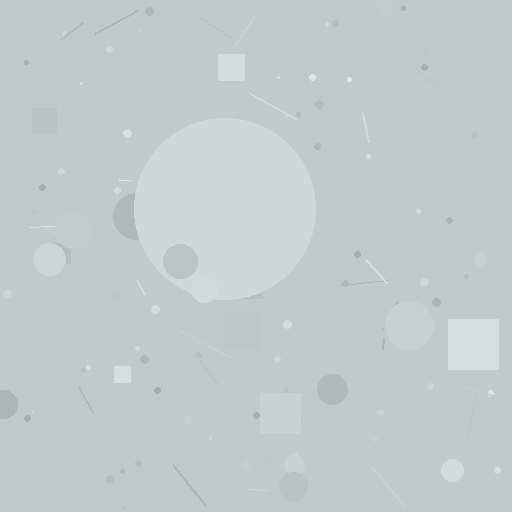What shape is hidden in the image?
A circle is hidden in the image.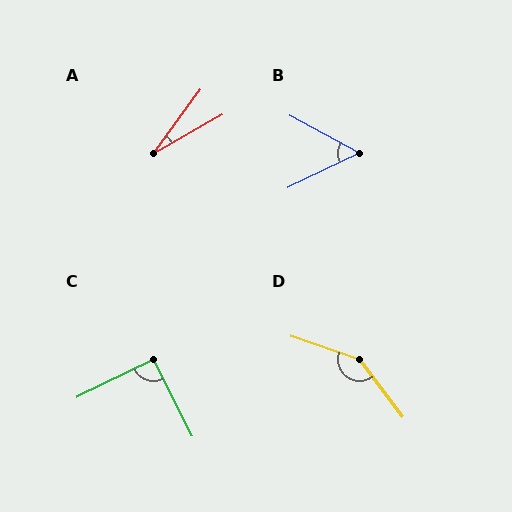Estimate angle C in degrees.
Approximately 90 degrees.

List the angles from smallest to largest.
A (24°), B (54°), C (90°), D (147°).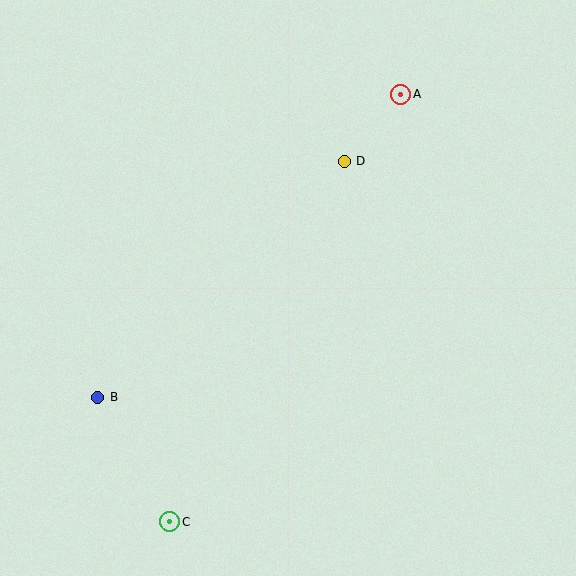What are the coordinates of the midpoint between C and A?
The midpoint between C and A is at (285, 308).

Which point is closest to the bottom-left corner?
Point C is closest to the bottom-left corner.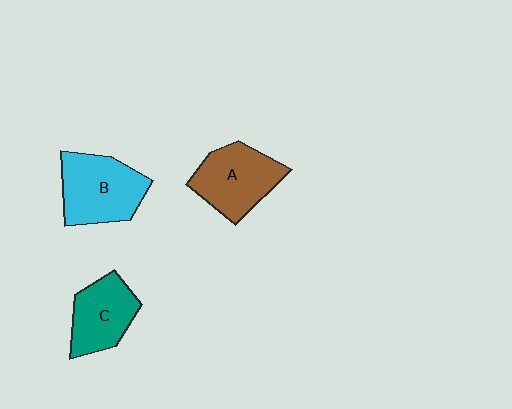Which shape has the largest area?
Shape B (cyan).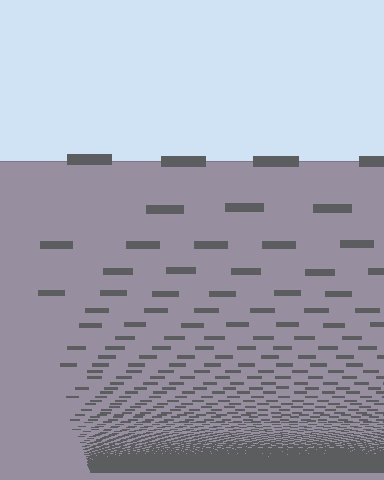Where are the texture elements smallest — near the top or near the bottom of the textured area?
Near the bottom.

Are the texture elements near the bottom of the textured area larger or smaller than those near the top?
Smaller. The gradient is inverted — elements near the bottom are smaller and denser.